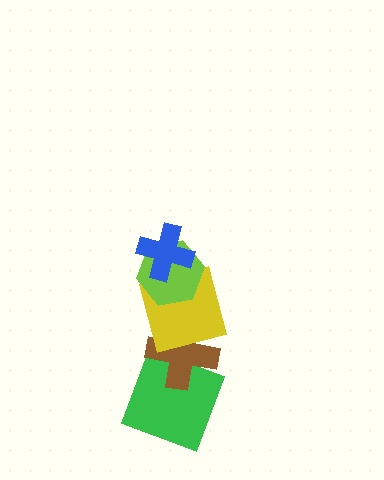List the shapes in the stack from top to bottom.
From top to bottom: the blue cross, the lime hexagon, the yellow square, the brown cross, the green square.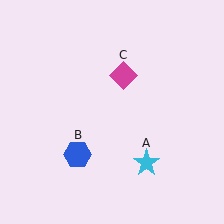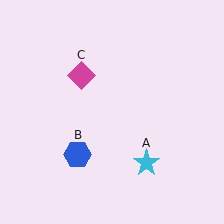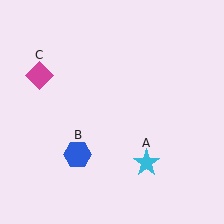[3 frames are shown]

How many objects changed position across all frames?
1 object changed position: magenta diamond (object C).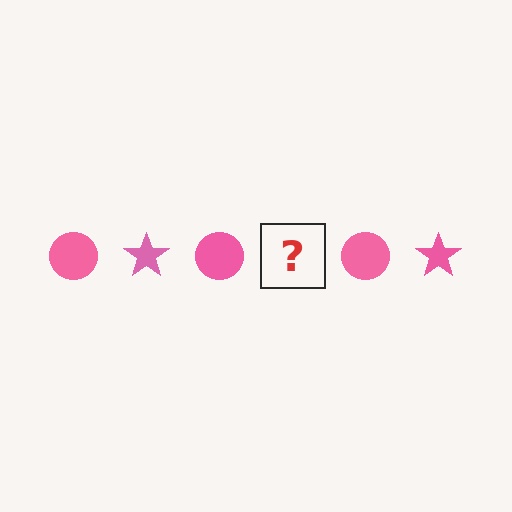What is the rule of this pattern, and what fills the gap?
The rule is that the pattern cycles through circle, star shapes in pink. The gap should be filled with a pink star.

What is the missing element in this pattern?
The missing element is a pink star.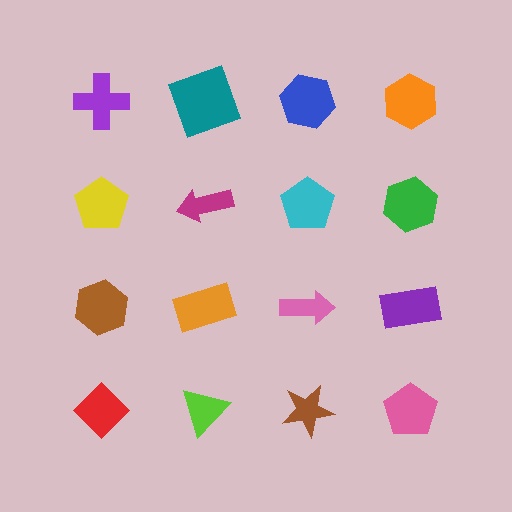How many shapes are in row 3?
4 shapes.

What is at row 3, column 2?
An orange rectangle.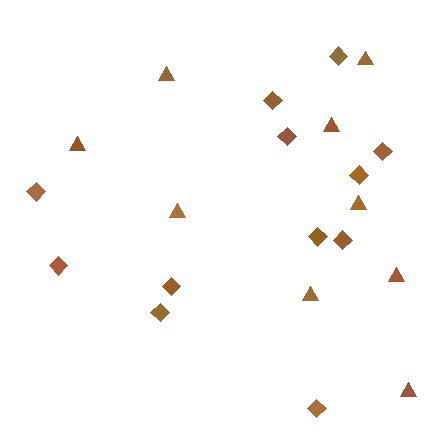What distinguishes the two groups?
There are 2 groups: one group of triangles (9) and one group of diamonds (12).